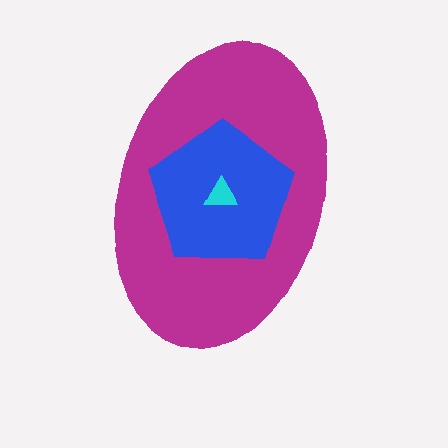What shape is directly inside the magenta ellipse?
The blue pentagon.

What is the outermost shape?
The magenta ellipse.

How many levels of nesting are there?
3.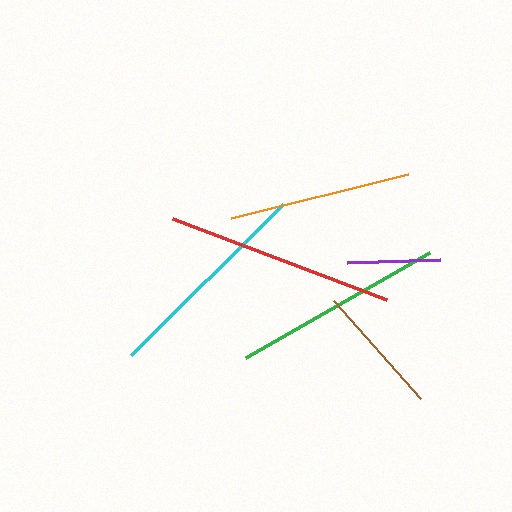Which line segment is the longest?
The red line is the longest at approximately 229 pixels.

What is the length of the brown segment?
The brown segment is approximately 132 pixels long.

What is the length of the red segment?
The red segment is approximately 229 pixels long.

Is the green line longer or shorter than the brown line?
The green line is longer than the brown line.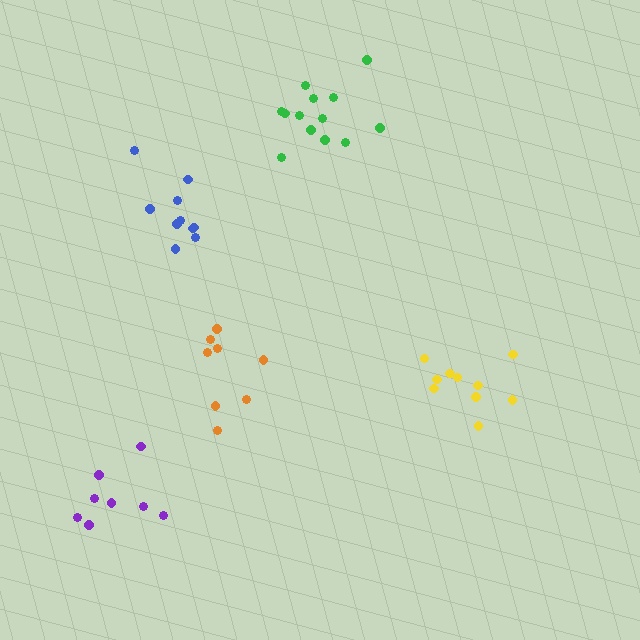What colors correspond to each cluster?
The clusters are colored: purple, blue, green, yellow, orange.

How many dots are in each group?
Group 1: 8 dots, Group 2: 10 dots, Group 3: 13 dots, Group 4: 10 dots, Group 5: 8 dots (49 total).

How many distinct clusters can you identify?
There are 5 distinct clusters.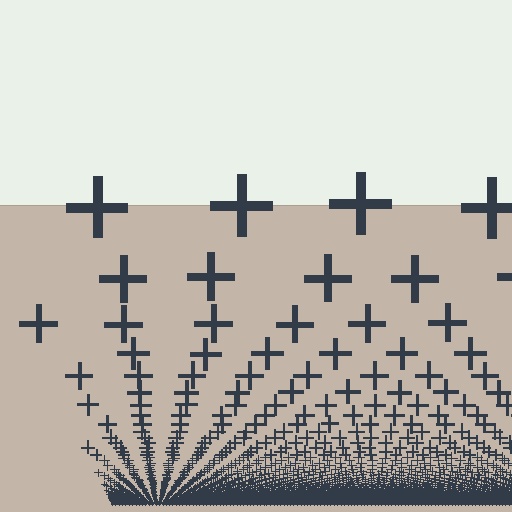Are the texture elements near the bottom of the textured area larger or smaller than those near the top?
Smaller. The gradient is inverted — elements near the bottom are smaller and denser.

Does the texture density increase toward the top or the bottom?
Density increases toward the bottom.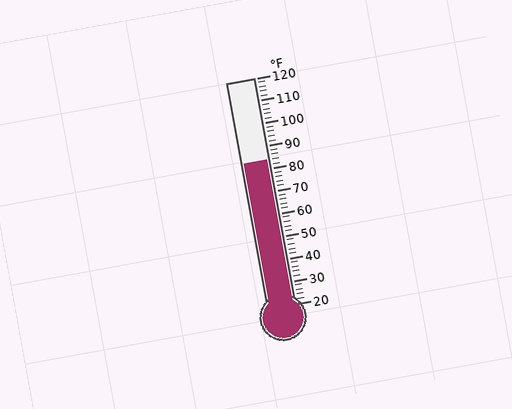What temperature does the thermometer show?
The thermometer shows approximately 84°F.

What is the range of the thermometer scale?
The thermometer scale ranges from 20°F to 120°F.